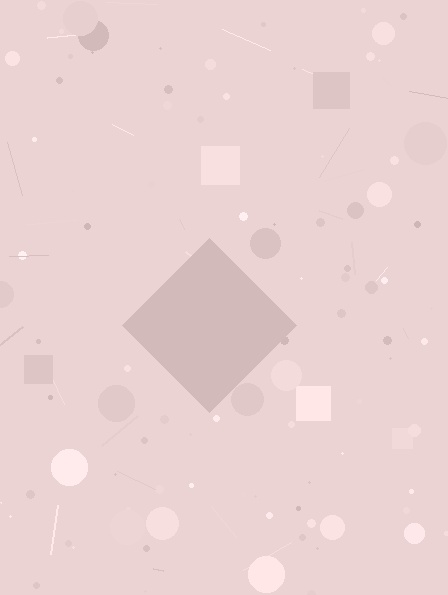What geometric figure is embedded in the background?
A diamond is embedded in the background.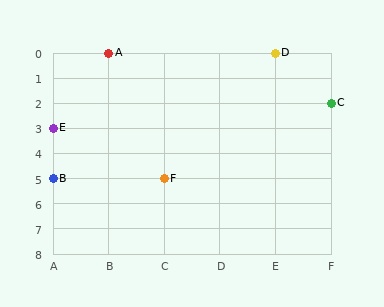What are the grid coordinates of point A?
Point A is at grid coordinates (B, 0).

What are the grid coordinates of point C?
Point C is at grid coordinates (F, 2).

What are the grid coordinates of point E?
Point E is at grid coordinates (A, 3).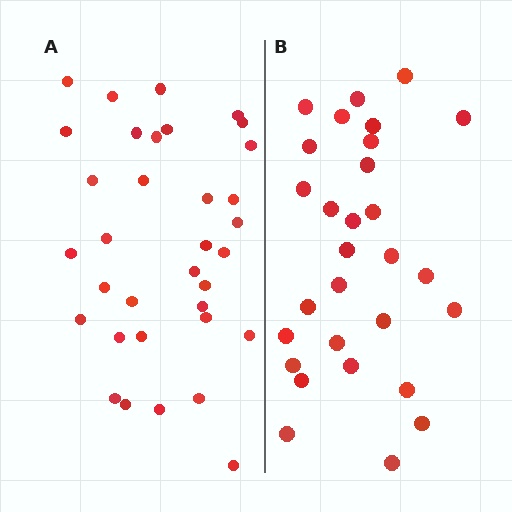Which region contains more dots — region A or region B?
Region A (the left region) has more dots.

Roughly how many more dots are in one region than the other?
Region A has about 5 more dots than region B.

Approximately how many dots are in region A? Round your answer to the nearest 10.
About 30 dots. (The exact count is 34, which rounds to 30.)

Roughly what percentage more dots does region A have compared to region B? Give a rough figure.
About 15% more.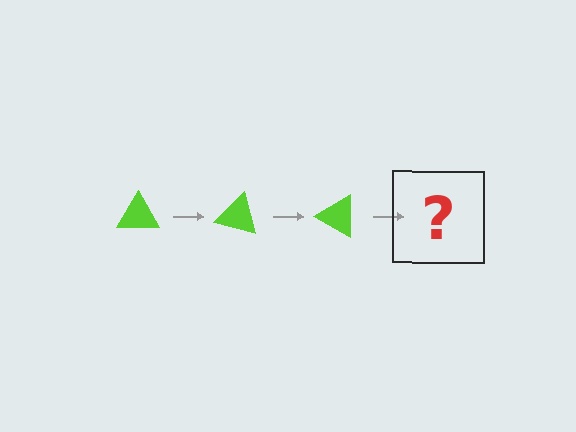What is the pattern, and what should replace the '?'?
The pattern is that the triangle rotates 15 degrees each step. The '?' should be a lime triangle rotated 45 degrees.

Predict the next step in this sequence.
The next step is a lime triangle rotated 45 degrees.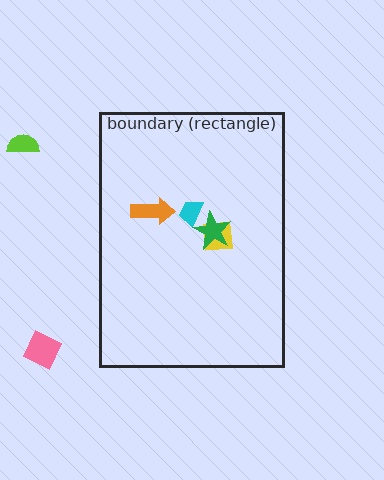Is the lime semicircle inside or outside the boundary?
Outside.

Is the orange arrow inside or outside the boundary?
Inside.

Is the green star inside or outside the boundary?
Inside.